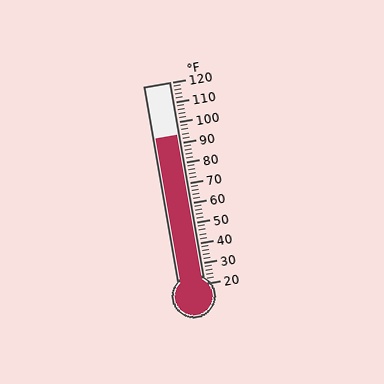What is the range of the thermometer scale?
The thermometer scale ranges from 20°F to 120°F.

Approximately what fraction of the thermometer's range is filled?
The thermometer is filled to approximately 75% of its range.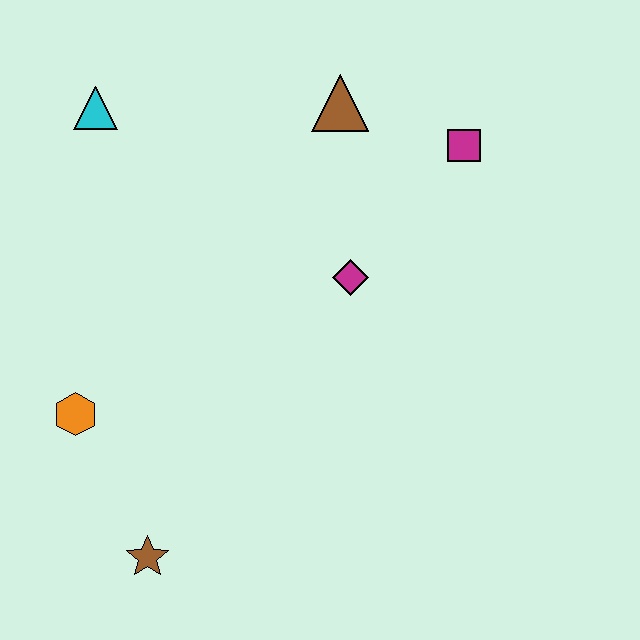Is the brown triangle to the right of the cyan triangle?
Yes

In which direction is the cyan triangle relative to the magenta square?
The cyan triangle is to the left of the magenta square.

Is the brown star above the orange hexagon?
No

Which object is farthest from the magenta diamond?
The brown star is farthest from the magenta diamond.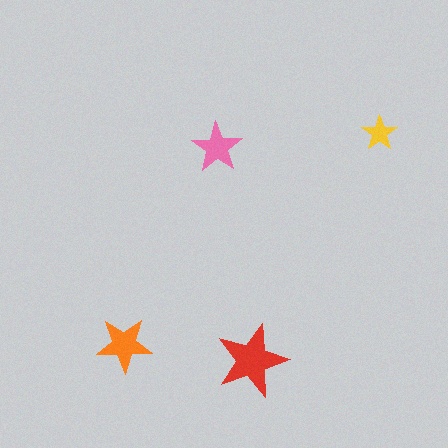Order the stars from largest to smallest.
the red one, the orange one, the pink one, the yellow one.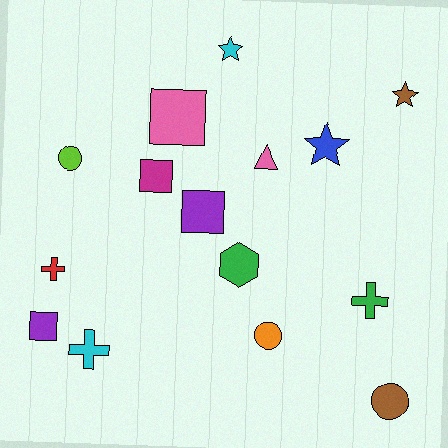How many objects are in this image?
There are 15 objects.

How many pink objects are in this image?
There are 2 pink objects.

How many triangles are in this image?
There is 1 triangle.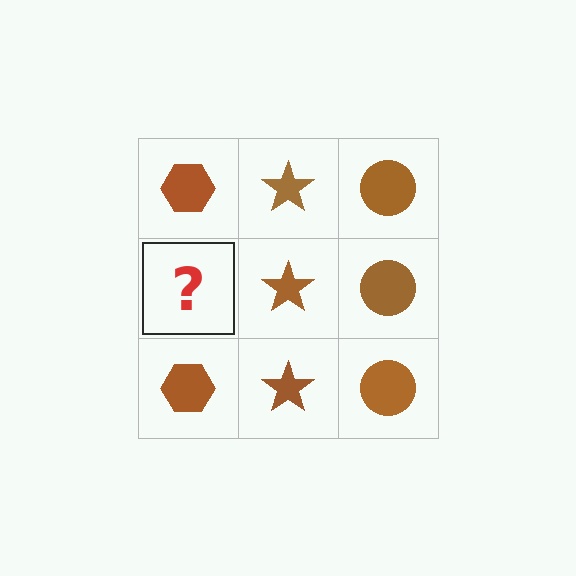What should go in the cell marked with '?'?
The missing cell should contain a brown hexagon.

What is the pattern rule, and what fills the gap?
The rule is that each column has a consistent shape. The gap should be filled with a brown hexagon.